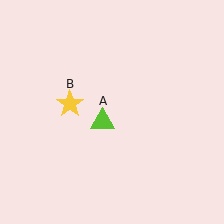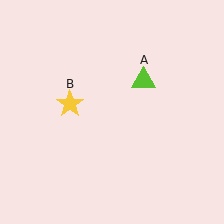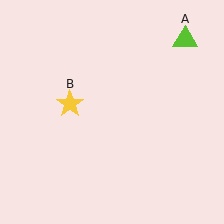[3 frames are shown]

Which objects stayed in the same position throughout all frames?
Yellow star (object B) remained stationary.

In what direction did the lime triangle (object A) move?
The lime triangle (object A) moved up and to the right.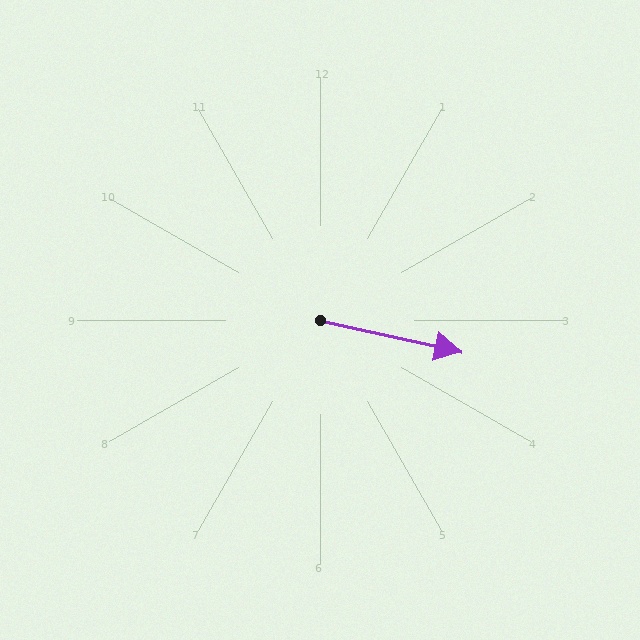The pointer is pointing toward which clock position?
Roughly 3 o'clock.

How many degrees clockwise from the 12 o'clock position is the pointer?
Approximately 103 degrees.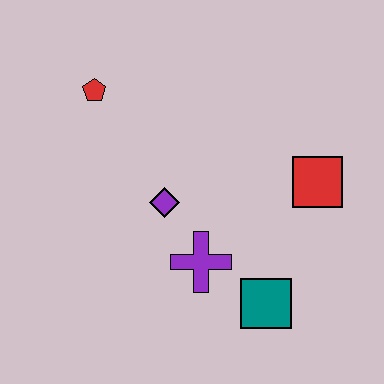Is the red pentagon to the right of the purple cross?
No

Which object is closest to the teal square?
The purple cross is closest to the teal square.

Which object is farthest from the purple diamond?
The red square is farthest from the purple diamond.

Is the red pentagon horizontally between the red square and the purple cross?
No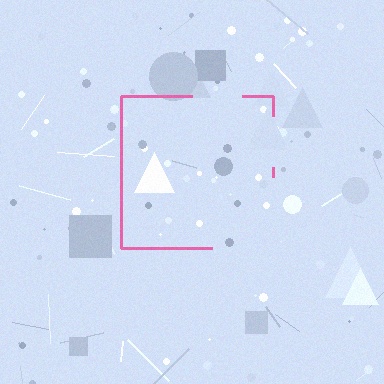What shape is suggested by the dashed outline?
The dashed outline suggests a square.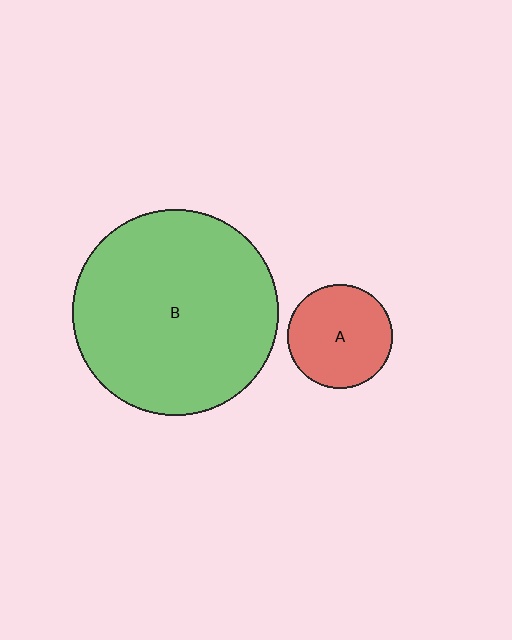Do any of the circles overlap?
No, none of the circles overlap.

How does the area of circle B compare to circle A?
Approximately 3.9 times.